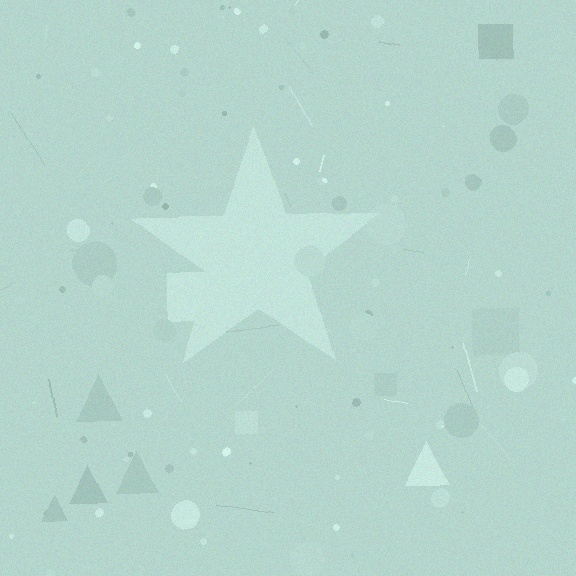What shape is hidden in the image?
A star is hidden in the image.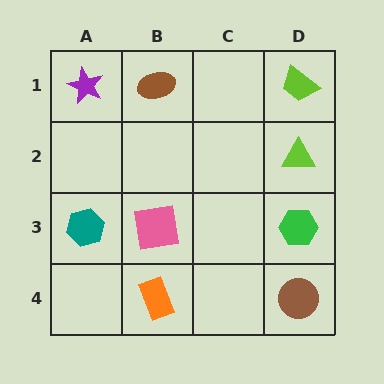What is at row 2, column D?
A lime triangle.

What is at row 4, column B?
An orange rectangle.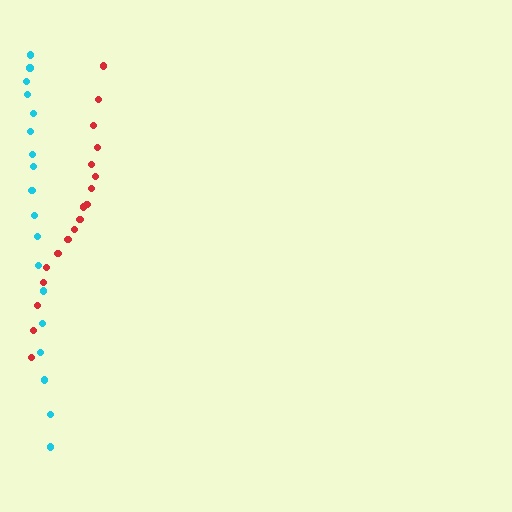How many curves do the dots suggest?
There are 2 distinct paths.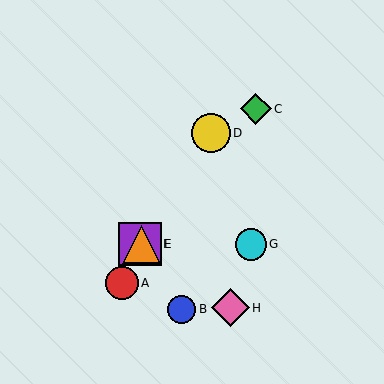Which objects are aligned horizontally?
Objects E, F, G are aligned horizontally.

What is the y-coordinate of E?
Object E is at y≈244.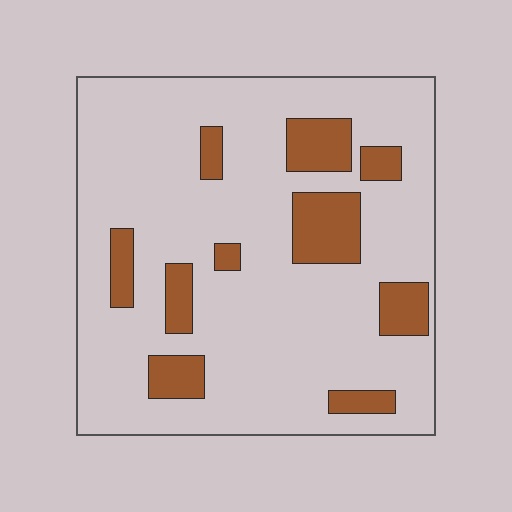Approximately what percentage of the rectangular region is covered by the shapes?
Approximately 20%.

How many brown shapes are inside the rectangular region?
10.